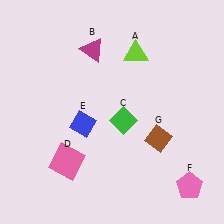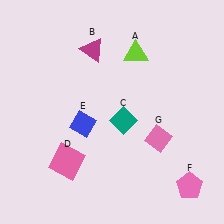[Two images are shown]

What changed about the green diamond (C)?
In Image 1, C is green. In Image 2, it changed to teal.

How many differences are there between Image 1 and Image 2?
There are 2 differences between the two images.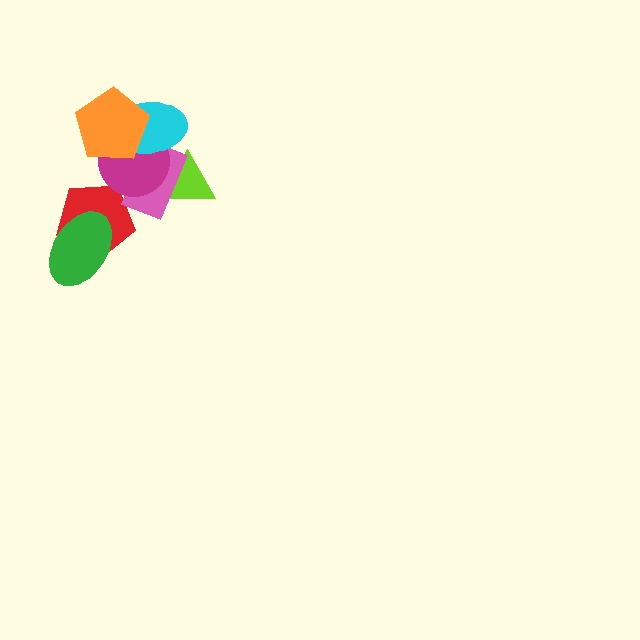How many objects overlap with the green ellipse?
1 object overlaps with the green ellipse.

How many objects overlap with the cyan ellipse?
3 objects overlap with the cyan ellipse.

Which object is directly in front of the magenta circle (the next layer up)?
The cyan ellipse is directly in front of the magenta circle.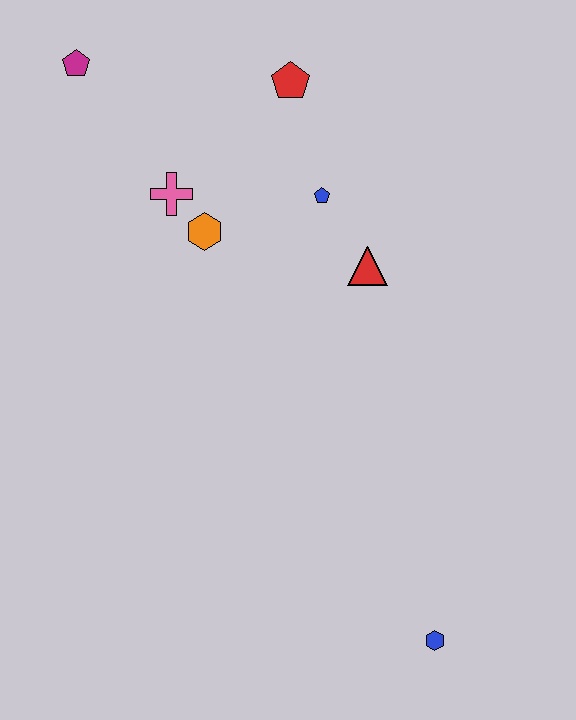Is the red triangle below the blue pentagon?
Yes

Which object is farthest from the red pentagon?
The blue hexagon is farthest from the red pentagon.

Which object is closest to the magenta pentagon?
The pink cross is closest to the magenta pentagon.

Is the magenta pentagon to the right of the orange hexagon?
No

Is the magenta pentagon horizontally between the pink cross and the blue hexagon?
No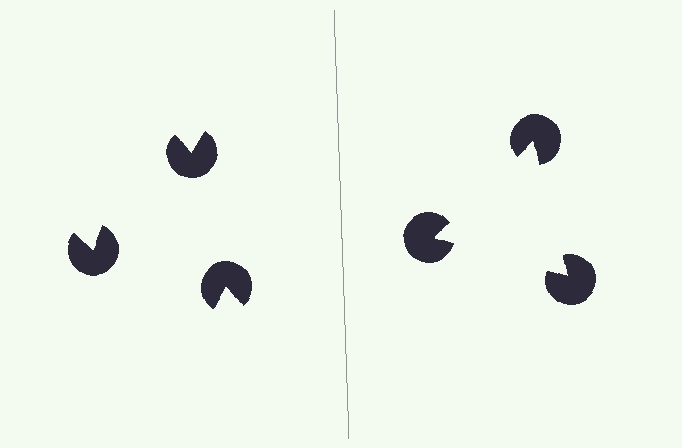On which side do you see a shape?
An illusory triangle appears on the right side. On the left side the wedge cuts are rotated, so no coherent shape forms.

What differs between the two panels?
The pac-man discs are positioned identically on both sides; only the wedge orientations differ. On the right they align to a triangle; on the left they are misaligned.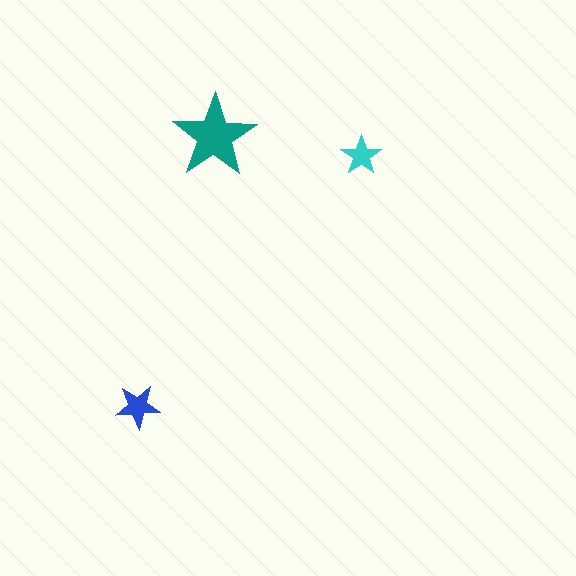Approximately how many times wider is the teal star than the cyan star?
About 2 times wider.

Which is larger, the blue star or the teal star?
The teal one.